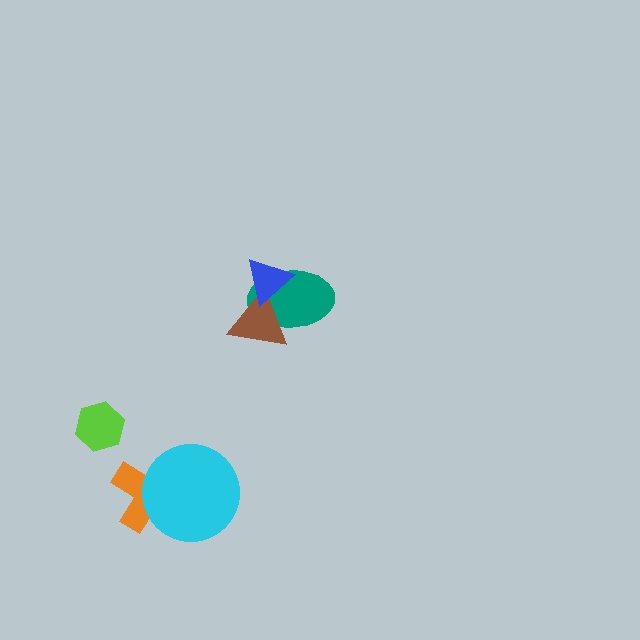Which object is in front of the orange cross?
The cyan circle is in front of the orange cross.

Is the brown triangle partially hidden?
Yes, it is partially covered by another shape.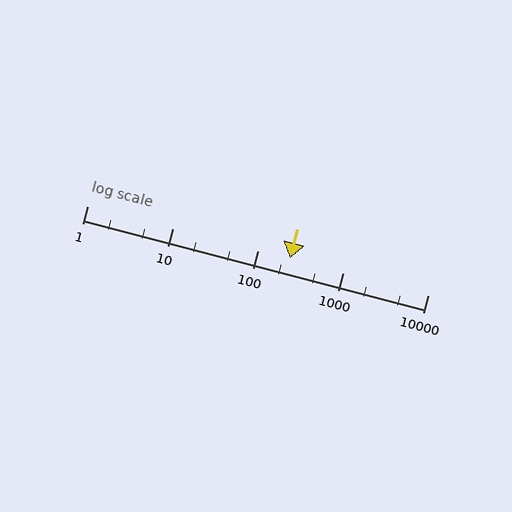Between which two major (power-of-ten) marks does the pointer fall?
The pointer is between 100 and 1000.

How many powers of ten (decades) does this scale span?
The scale spans 4 decades, from 1 to 10000.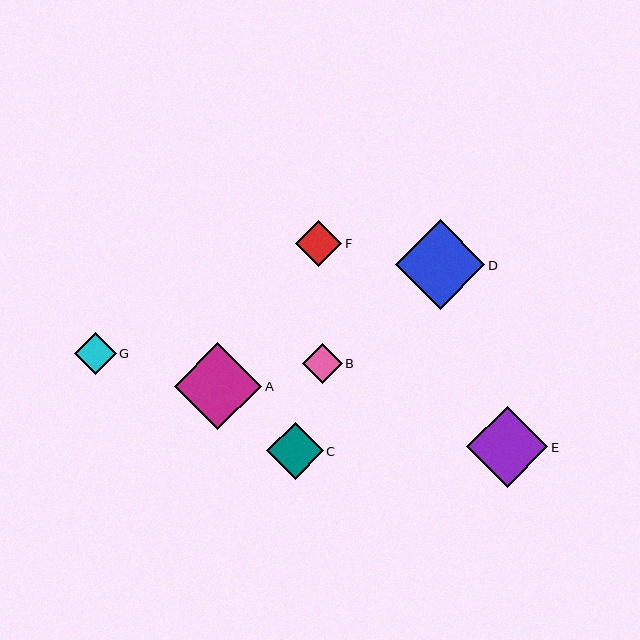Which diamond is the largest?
Diamond D is the largest with a size of approximately 89 pixels.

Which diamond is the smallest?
Diamond B is the smallest with a size of approximately 40 pixels.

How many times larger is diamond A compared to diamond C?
Diamond A is approximately 1.6 times the size of diamond C.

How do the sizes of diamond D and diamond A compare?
Diamond D and diamond A are approximately the same size.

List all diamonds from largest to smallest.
From largest to smallest: D, A, E, C, F, G, B.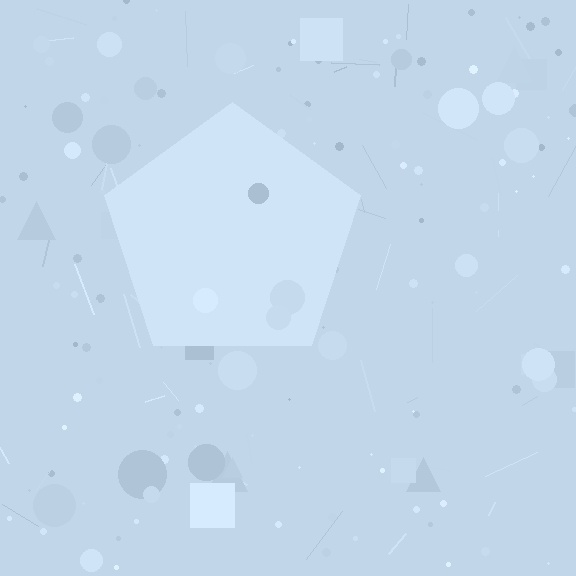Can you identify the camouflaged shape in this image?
The camouflaged shape is a pentagon.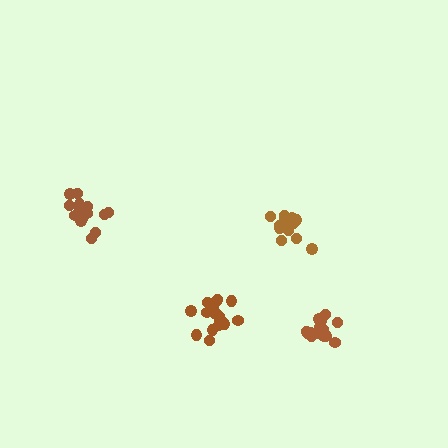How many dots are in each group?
Group 1: 18 dots, Group 2: 18 dots, Group 3: 15 dots, Group 4: 14 dots (65 total).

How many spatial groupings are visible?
There are 4 spatial groupings.